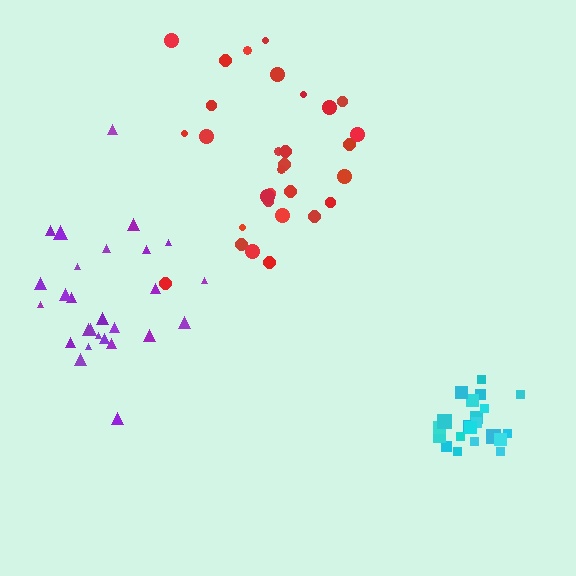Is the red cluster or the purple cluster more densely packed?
Red.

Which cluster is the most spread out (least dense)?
Purple.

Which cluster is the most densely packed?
Cyan.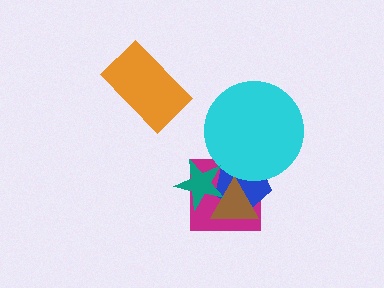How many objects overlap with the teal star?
3 objects overlap with the teal star.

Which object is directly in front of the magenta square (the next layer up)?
The blue pentagon is directly in front of the magenta square.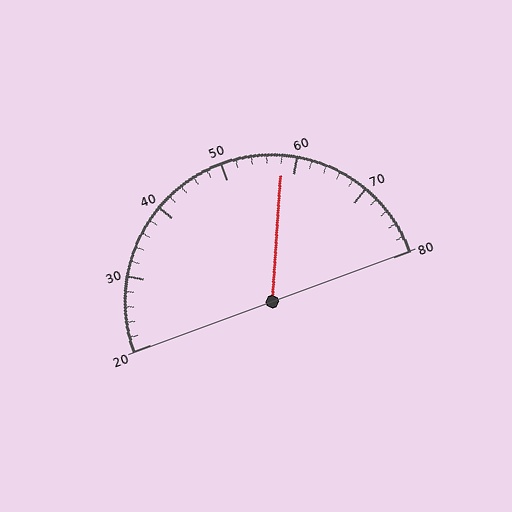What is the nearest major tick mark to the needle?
The nearest major tick mark is 60.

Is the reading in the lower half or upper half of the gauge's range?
The reading is in the upper half of the range (20 to 80).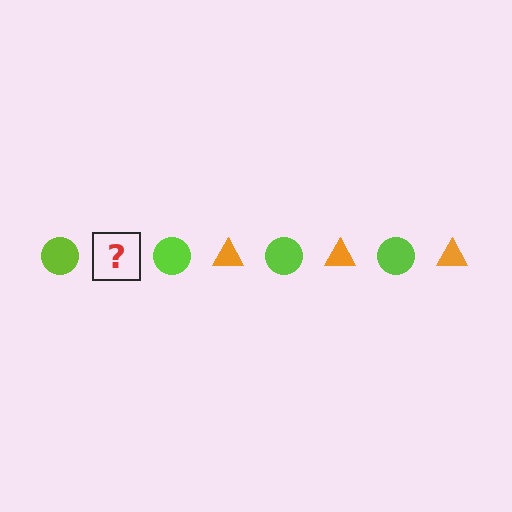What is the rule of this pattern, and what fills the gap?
The rule is that the pattern alternates between lime circle and orange triangle. The gap should be filled with an orange triangle.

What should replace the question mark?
The question mark should be replaced with an orange triangle.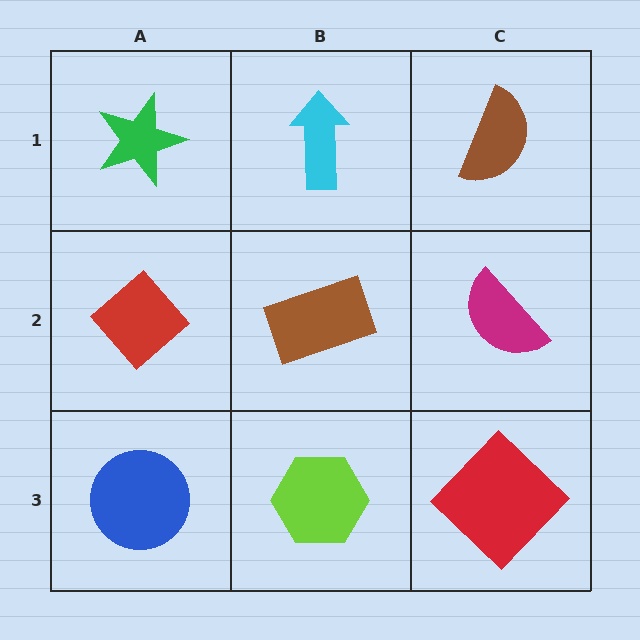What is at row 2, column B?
A brown rectangle.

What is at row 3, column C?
A red diamond.